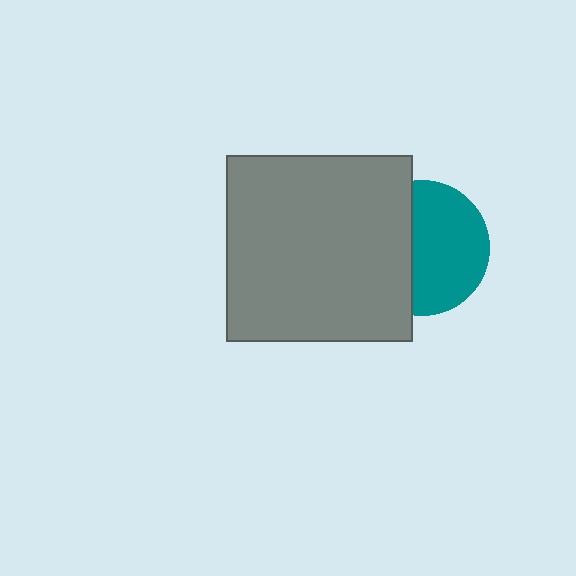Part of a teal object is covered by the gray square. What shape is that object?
It is a circle.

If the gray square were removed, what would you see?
You would see the complete teal circle.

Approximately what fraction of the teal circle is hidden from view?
Roughly 42% of the teal circle is hidden behind the gray square.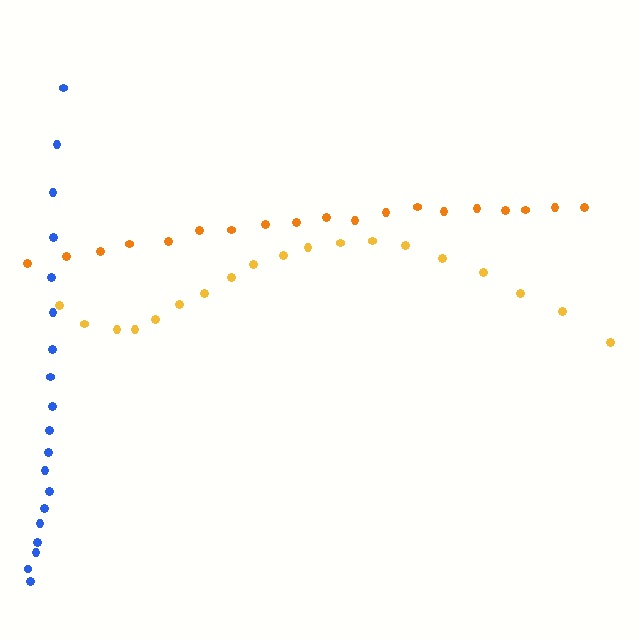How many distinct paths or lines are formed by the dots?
There are 3 distinct paths.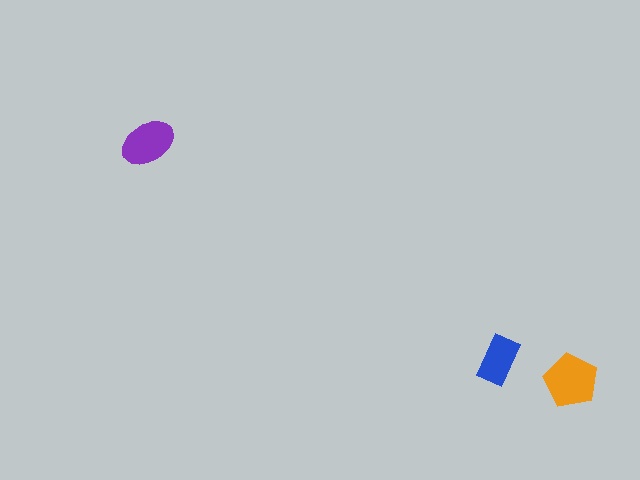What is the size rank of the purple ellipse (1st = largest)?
2nd.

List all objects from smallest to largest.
The blue rectangle, the purple ellipse, the orange pentagon.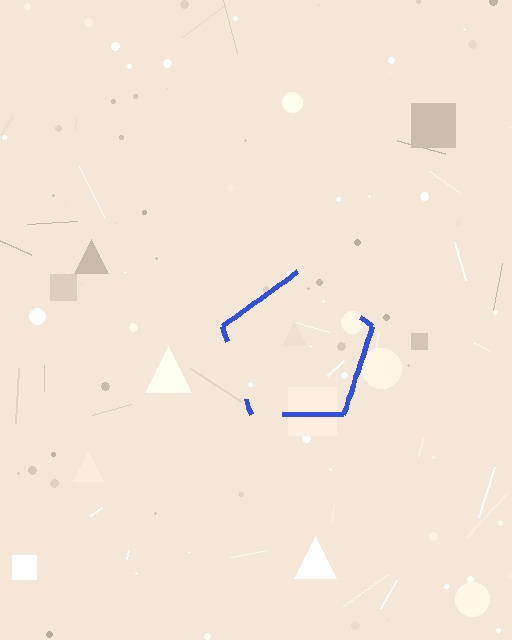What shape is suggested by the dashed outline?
The dashed outline suggests a pentagon.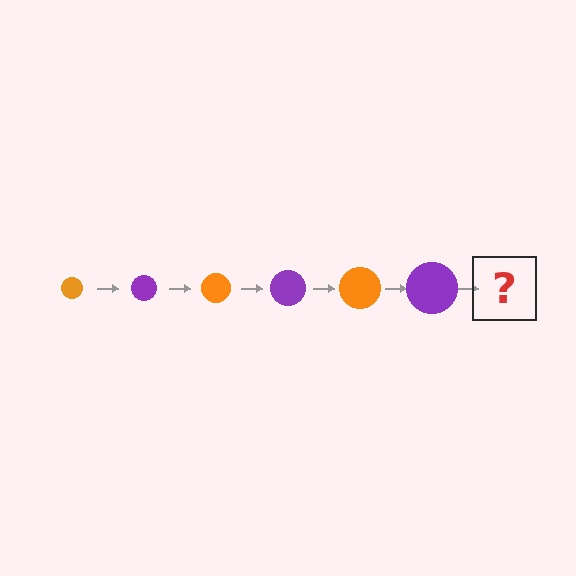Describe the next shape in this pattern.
It should be an orange circle, larger than the previous one.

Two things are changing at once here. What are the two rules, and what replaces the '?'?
The two rules are that the circle grows larger each step and the color cycles through orange and purple. The '?' should be an orange circle, larger than the previous one.